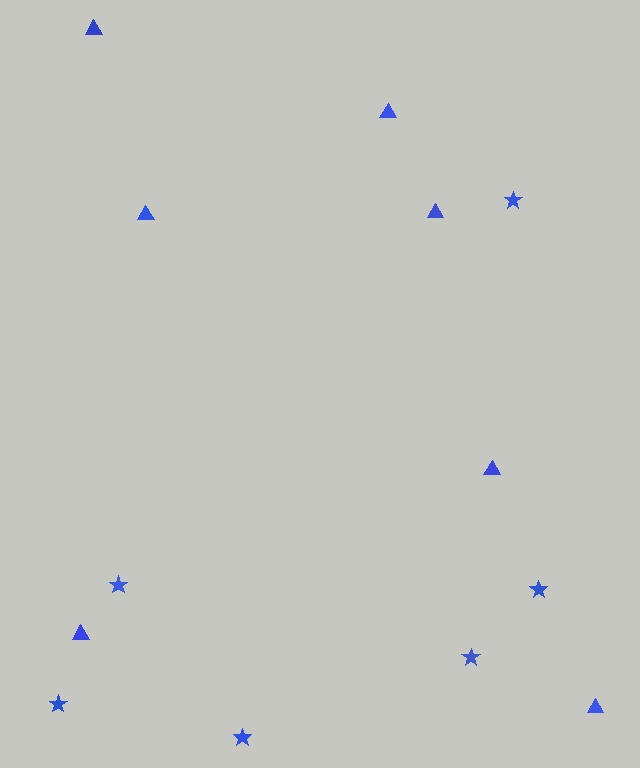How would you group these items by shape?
There are 2 groups: one group of stars (6) and one group of triangles (7).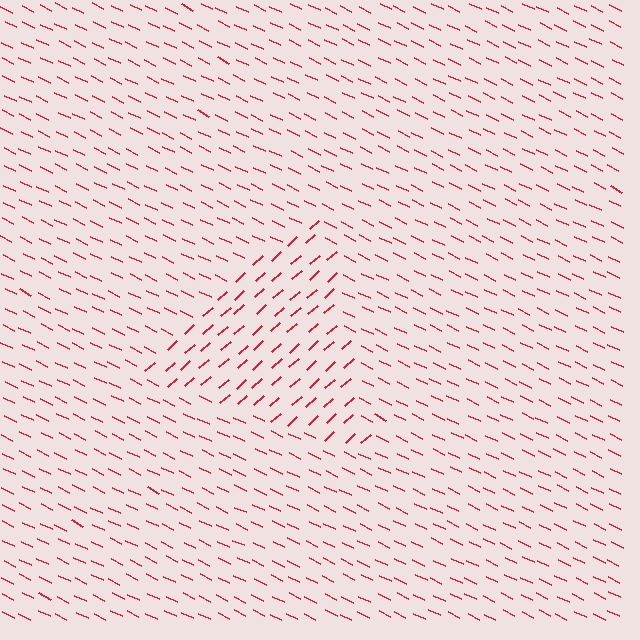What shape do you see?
I see a triangle.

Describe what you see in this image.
The image is filled with small red line segments. A triangle region in the image has lines oriented differently from the surrounding lines, creating a visible texture boundary.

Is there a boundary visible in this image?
Yes, there is a texture boundary formed by a change in line orientation.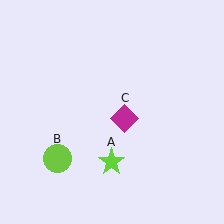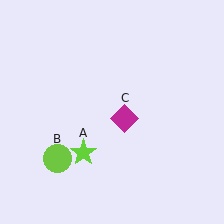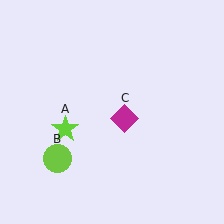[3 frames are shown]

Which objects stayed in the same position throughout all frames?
Lime circle (object B) and magenta diamond (object C) remained stationary.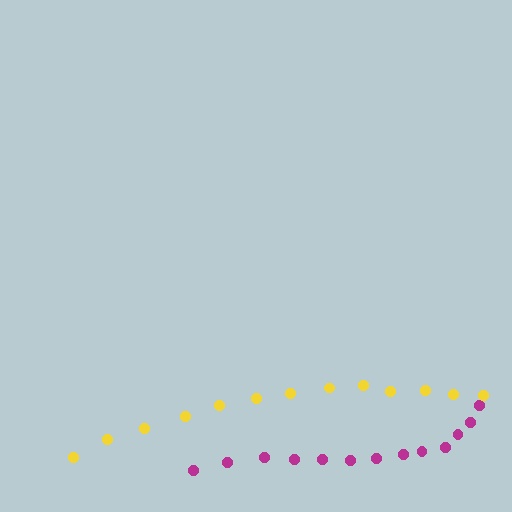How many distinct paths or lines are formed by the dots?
There are 2 distinct paths.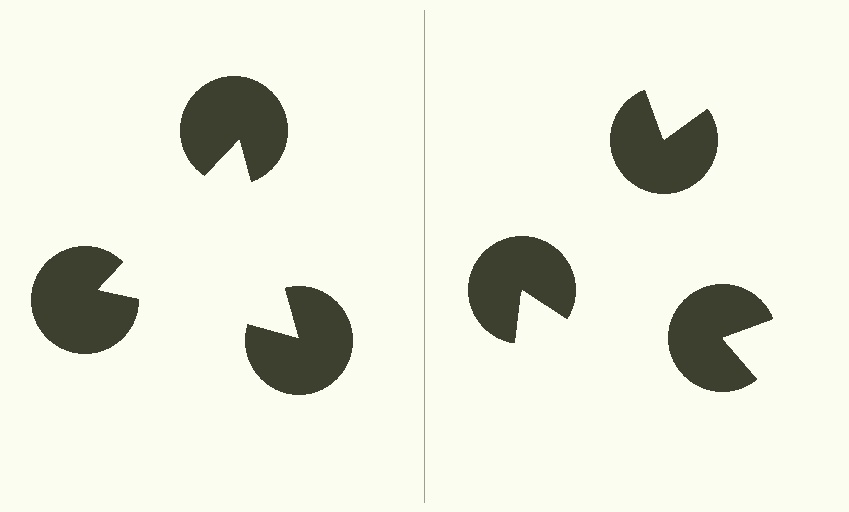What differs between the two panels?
The pac-man discs are positioned identically on both sides; only the wedge orientations differ. On the left they align to a triangle; on the right they are misaligned.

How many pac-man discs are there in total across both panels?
6 — 3 on each side.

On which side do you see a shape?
An illusory triangle appears on the left side. On the right side the wedge cuts are rotated, so no coherent shape forms.